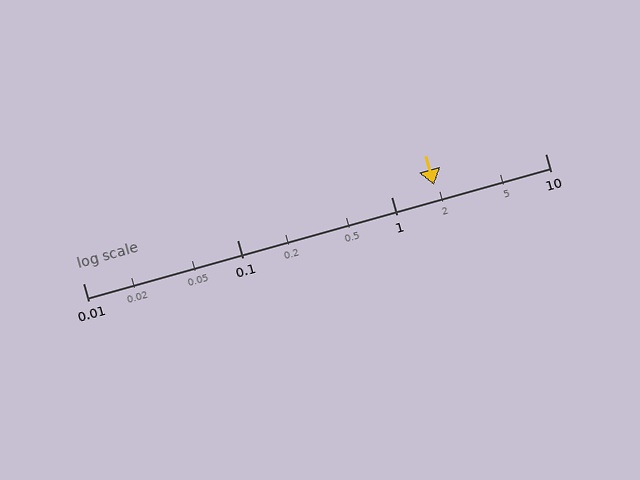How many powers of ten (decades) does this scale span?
The scale spans 3 decades, from 0.01 to 10.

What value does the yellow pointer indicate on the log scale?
The pointer indicates approximately 1.9.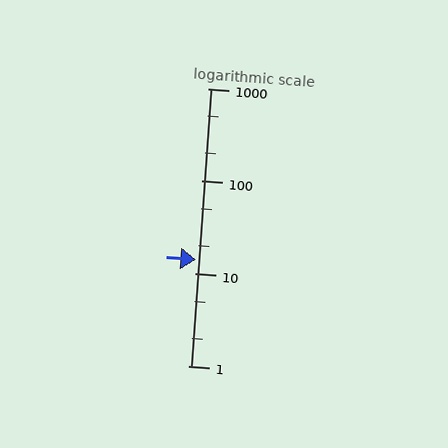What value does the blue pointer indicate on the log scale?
The pointer indicates approximately 14.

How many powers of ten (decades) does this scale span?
The scale spans 3 decades, from 1 to 1000.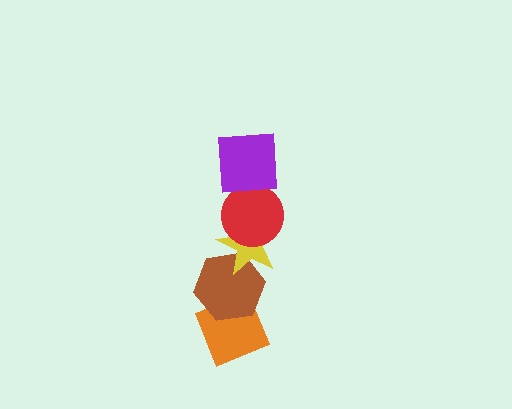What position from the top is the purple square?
The purple square is 1st from the top.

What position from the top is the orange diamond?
The orange diamond is 5th from the top.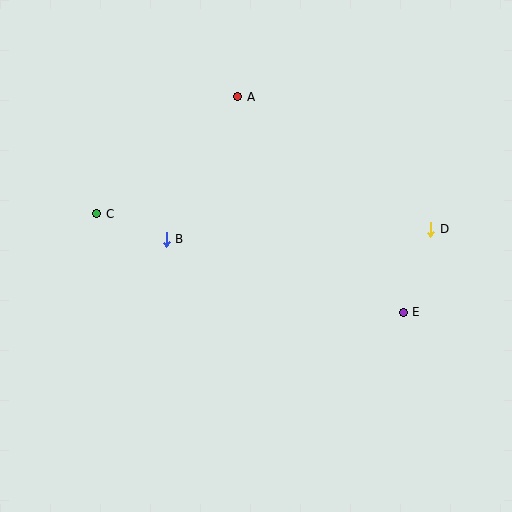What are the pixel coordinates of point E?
Point E is at (403, 312).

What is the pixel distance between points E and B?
The distance between E and B is 248 pixels.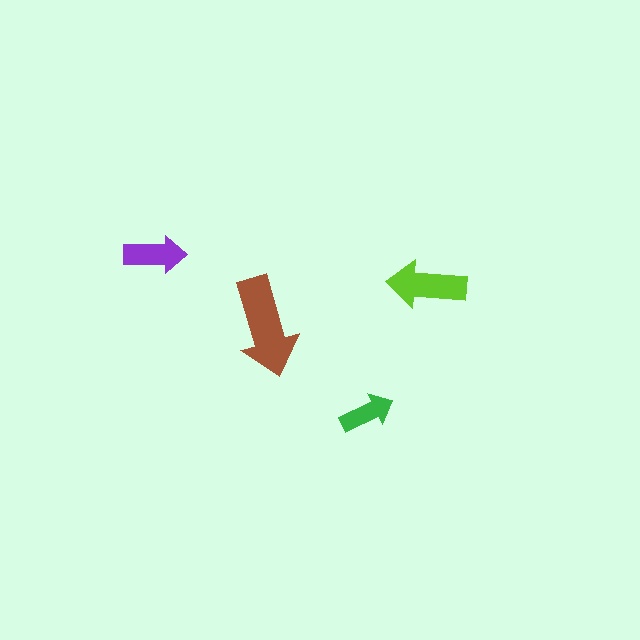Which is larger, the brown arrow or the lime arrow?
The brown one.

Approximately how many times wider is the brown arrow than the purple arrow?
About 1.5 times wider.